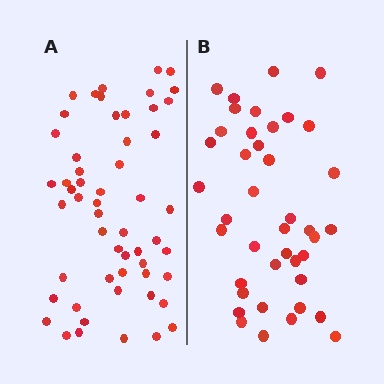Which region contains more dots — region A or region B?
Region A (the left region) has more dots.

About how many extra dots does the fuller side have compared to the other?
Region A has approximately 15 more dots than region B.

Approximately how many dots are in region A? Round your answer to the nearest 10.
About 60 dots. (The exact count is 55, which rounds to 60.)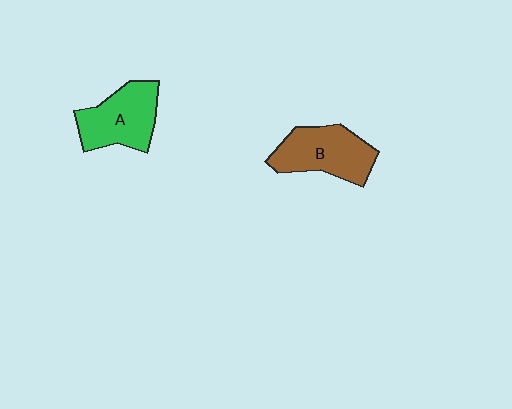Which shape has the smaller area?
Shape A (green).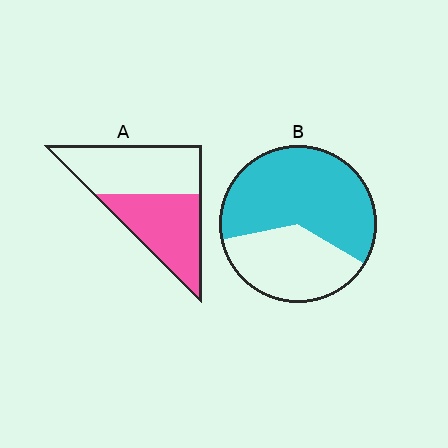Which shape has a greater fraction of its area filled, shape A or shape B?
Shape B.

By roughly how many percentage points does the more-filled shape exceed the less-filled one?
By roughly 15 percentage points (B over A).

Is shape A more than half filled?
Roughly half.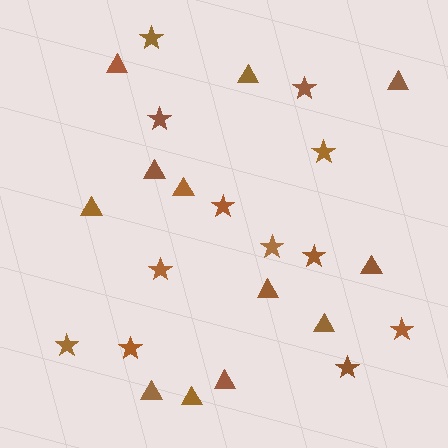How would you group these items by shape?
There are 2 groups: one group of stars (12) and one group of triangles (12).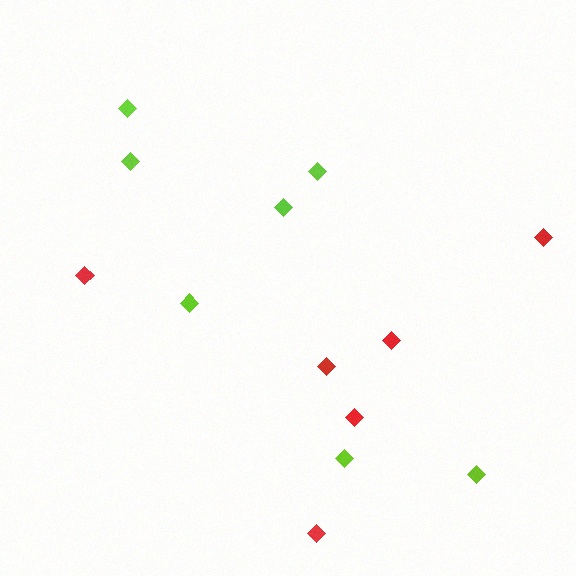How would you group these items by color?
There are 2 groups: one group of lime diamonds (7) and one group of red diamonds (6).